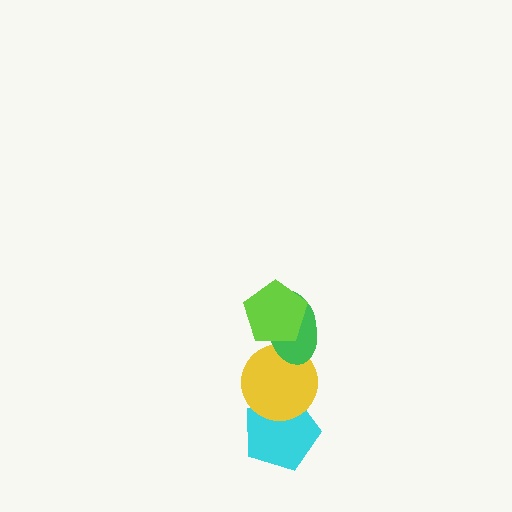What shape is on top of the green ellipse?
The lime pentagon is on top of the green ellipse.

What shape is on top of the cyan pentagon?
The yellow circle is on top of the cyan pentagon.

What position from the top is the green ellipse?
The green ellipse is 2nd from the top.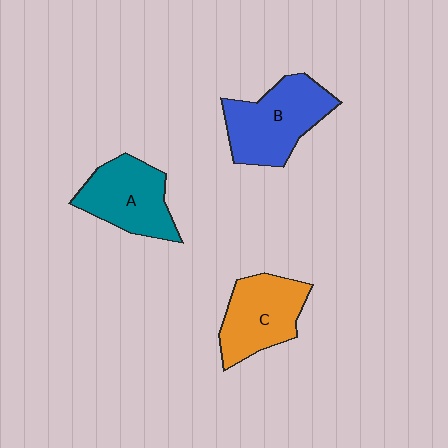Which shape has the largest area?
Shape B (blue).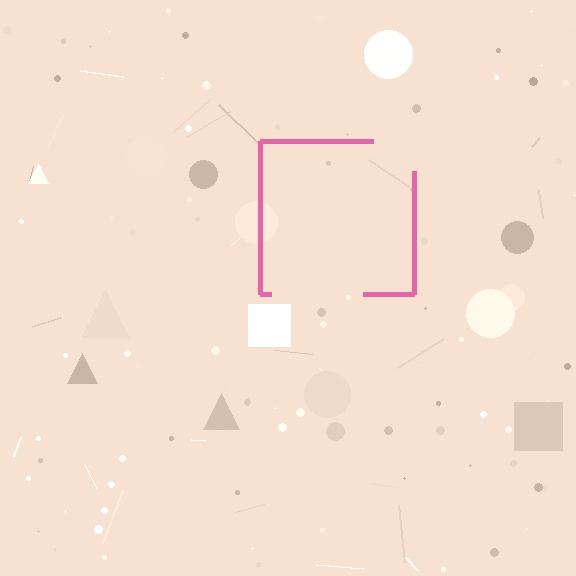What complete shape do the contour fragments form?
The contour fragments form a square.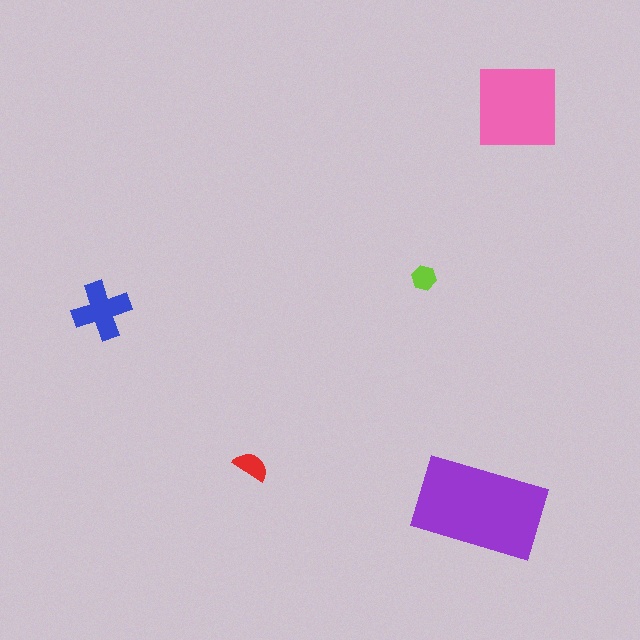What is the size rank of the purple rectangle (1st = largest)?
1st.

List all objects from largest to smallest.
The purple rectangle, the pink square, the blue cross, the red semicircle, the lime hexagon.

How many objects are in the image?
There are 5 objects in the image.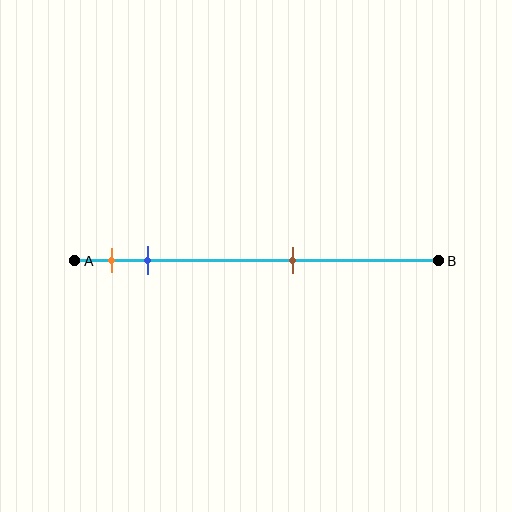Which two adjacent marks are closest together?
The orange and blue marks are the closest adjacent pair.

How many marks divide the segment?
There are 3 marks dividing the segment.